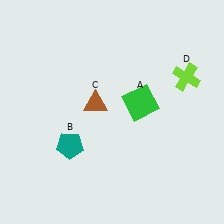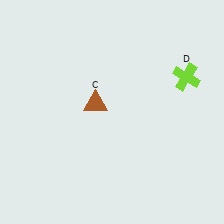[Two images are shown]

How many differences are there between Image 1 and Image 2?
There are 2 differences between the two images.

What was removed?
The teal pentagon (B), the green square (A) were removed in Image 2.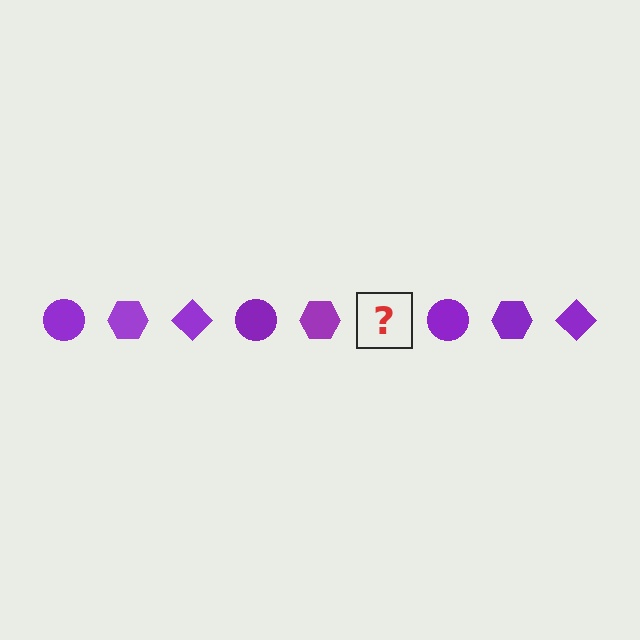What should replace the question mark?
The question mark should be replaced with a purple diamond.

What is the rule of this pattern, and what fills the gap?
The rule is that the pattern cycles through circle, hexagon, diamond shapes in purple. The gap should be filled with a purple diamond.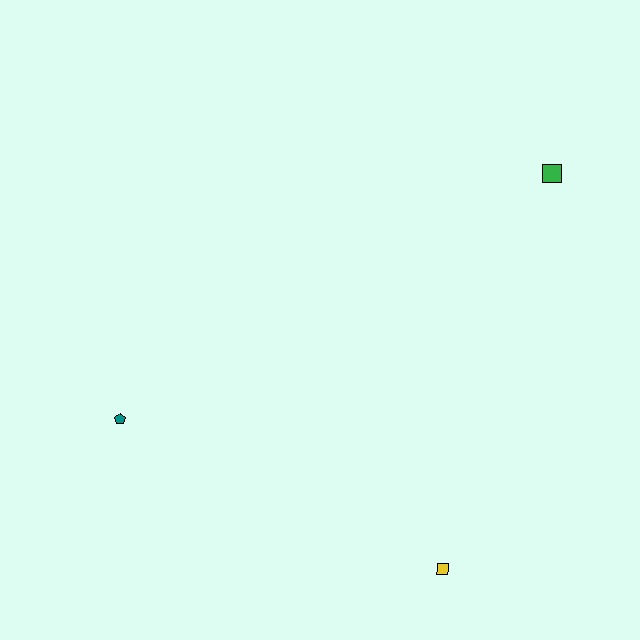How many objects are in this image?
There are 3 objects.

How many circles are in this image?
There are no circles.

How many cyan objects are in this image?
There are no cyan objects.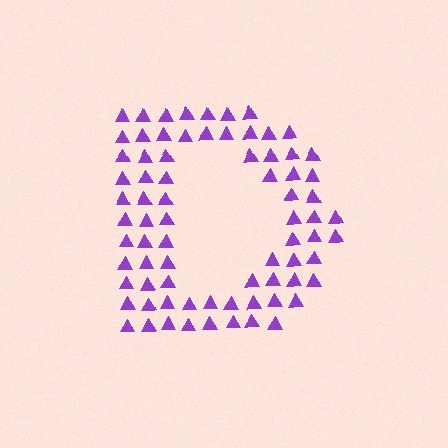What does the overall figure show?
The overall figure shows the letter D.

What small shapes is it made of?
It is made of small triangles.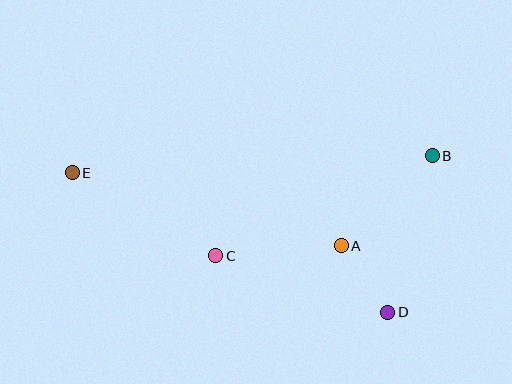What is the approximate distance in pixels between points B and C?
The distance between B and C is approximately 239 pixels.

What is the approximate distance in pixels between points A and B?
The distance between A and B is approximately 128 pixels.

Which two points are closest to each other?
Points A and D are closest to each other.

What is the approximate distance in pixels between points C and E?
The distance between C and E is approximately 166 pixels.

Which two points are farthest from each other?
Points B and E are farthest from each other.